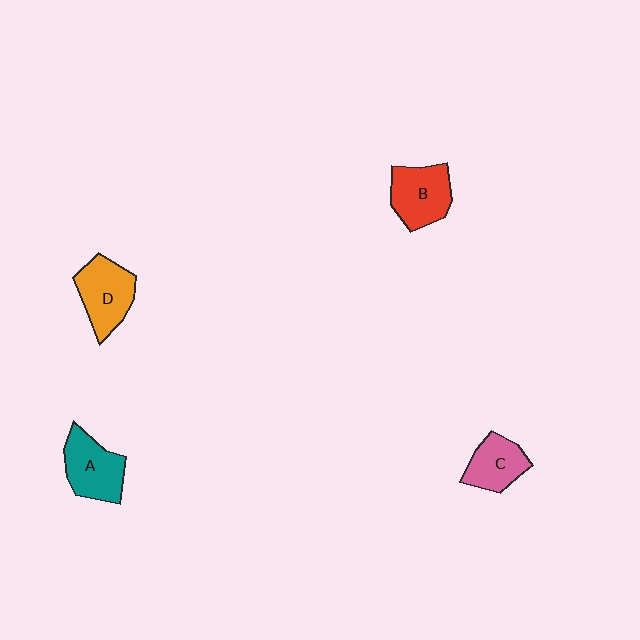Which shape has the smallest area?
Shape C (pink).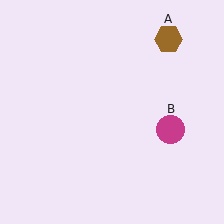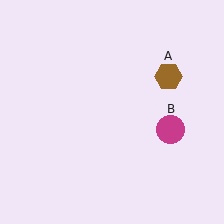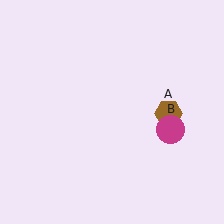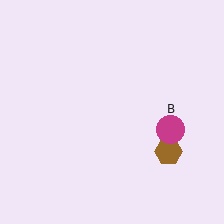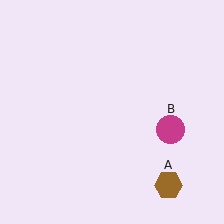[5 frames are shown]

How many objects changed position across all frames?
1 object changed position: brown hexagon (object A).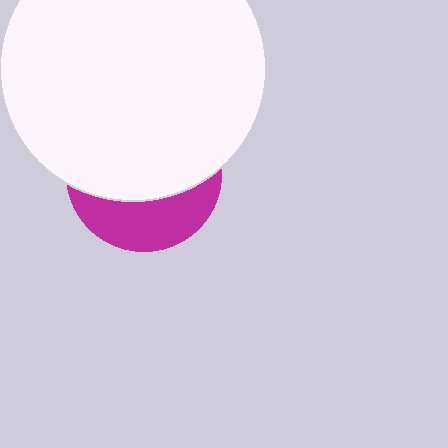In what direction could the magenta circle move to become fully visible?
The magenta circle could move down. That would shift it out from behind the white circle entirely.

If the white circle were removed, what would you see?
You would see the complete magenta circle.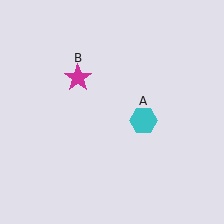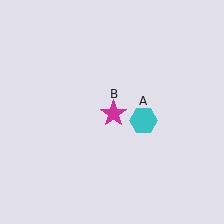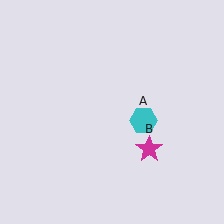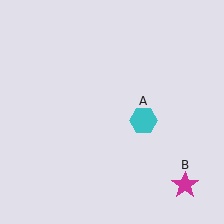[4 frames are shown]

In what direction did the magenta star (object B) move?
The magenta star (object B) moved down and to the right.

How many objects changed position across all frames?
1 object changed position: magenta star (object B).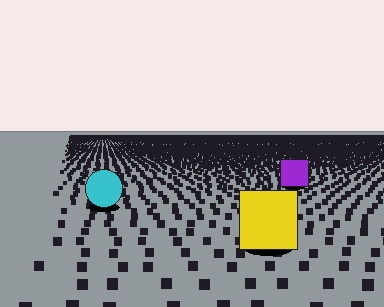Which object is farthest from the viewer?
The purple square is farthest from the viewer. It appears smaller and the ground texture around it is denser.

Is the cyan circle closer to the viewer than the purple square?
Yes. The cyan circle is closer — you can tell from the texture gradient: the ground texture is coarser near it.